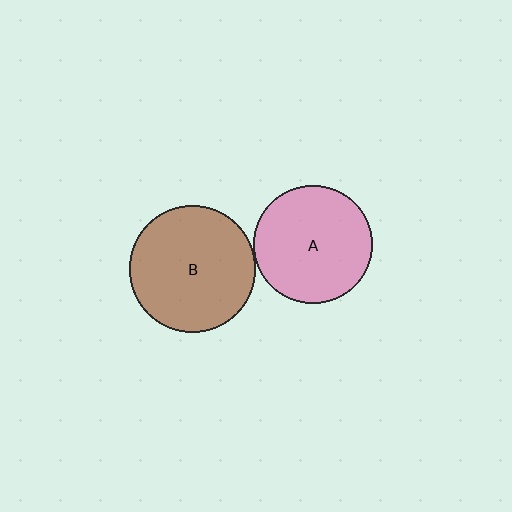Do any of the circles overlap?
No, none of the circles overlap.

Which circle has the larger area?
Circle B (brown).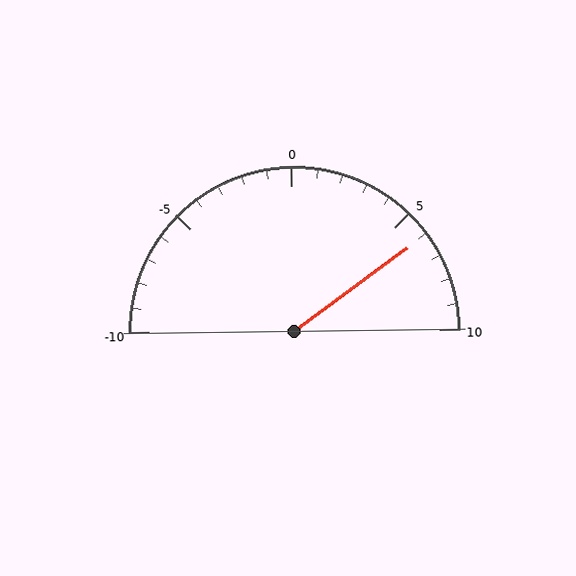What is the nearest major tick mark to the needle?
The nearest major tick mark is 5.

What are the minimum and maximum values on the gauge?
The gauge ranges from -10 to 10.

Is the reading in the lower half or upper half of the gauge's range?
The reading is in the upper half of the range (-10 to 10).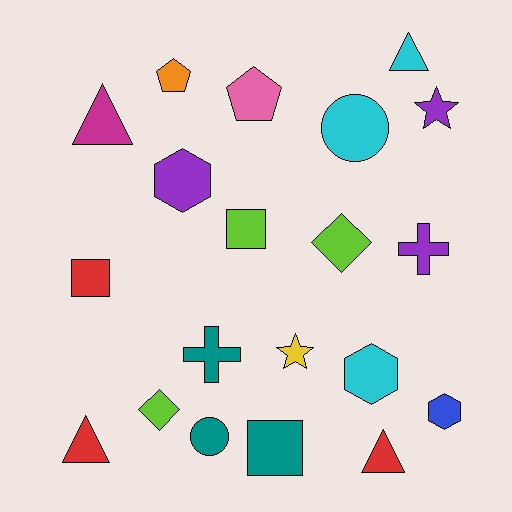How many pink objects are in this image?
There is 1 pink object.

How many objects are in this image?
There are 20 objects.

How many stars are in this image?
There are 2 stars.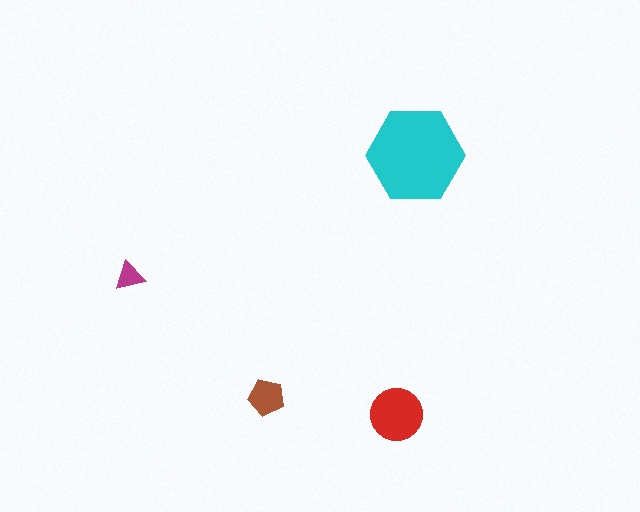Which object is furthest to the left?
The magenta triangle is leftmost.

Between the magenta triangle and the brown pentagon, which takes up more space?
The brown pentagon.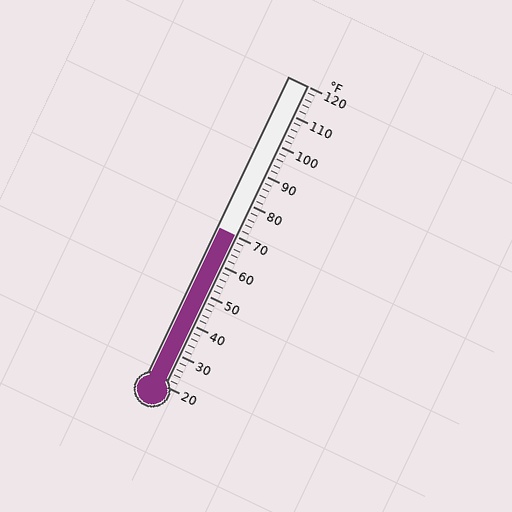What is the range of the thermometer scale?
The thermometer scale ranges from 20°F to 120°F.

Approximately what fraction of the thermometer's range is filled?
The thermometer is filled to approximately 50% of its range.